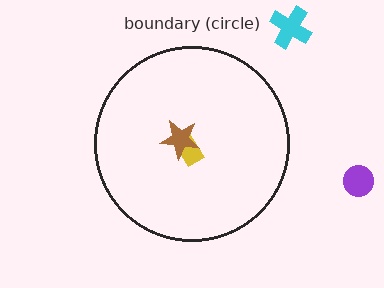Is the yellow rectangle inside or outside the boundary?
Inside.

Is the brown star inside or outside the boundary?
Inside.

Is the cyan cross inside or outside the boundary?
Outside.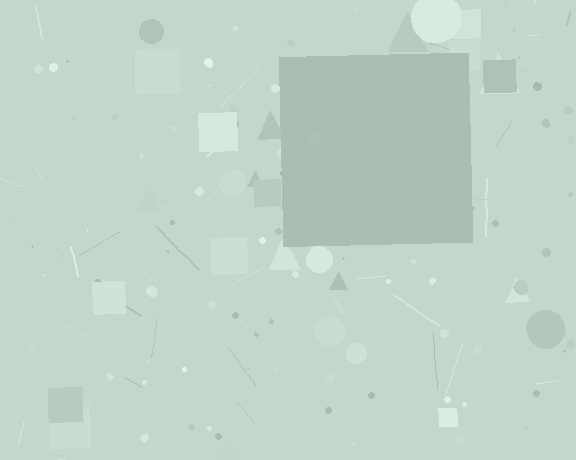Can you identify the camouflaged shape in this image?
The camouflaged shape is a square.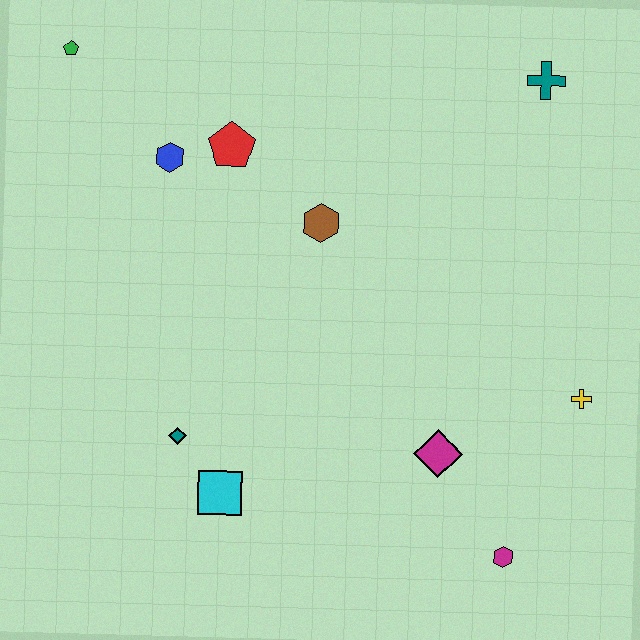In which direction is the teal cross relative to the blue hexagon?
The teal cross is to the right of the blue hexagon.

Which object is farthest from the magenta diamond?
The green pentagon is farthest from the magenta diamond.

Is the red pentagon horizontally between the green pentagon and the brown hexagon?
Yes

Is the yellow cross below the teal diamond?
No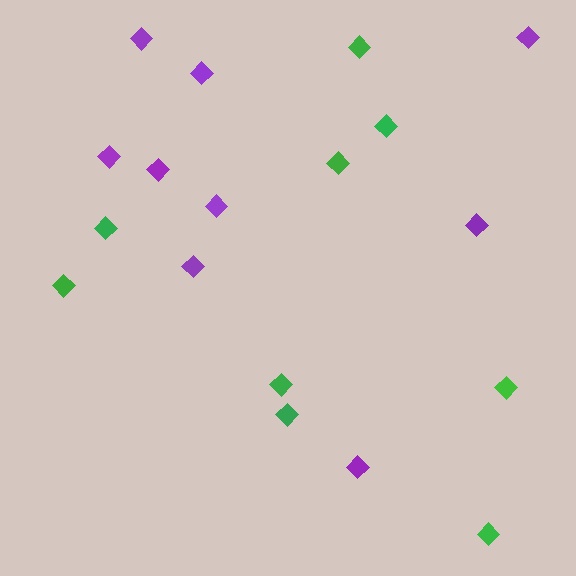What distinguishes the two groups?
There are 2 groups: one group of purple diamonds (9) and one group of green diamonds (9).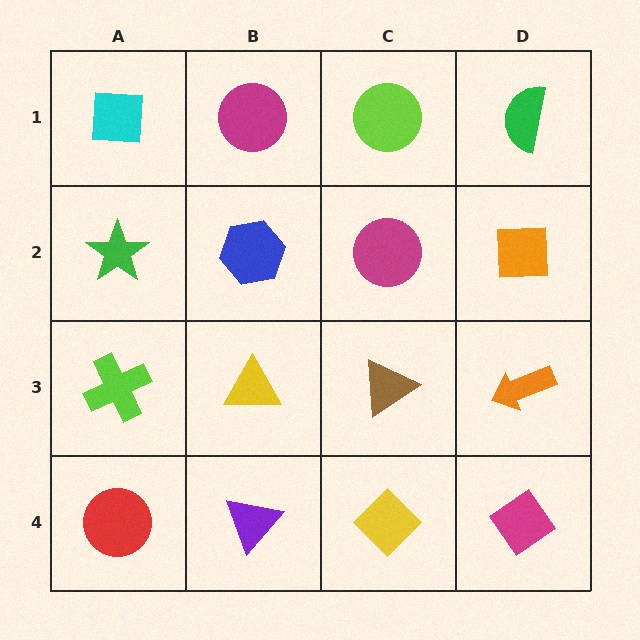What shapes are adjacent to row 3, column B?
A blue hexagon (row 2, column B), a purple triangle (row 4, column B), a lime cross (row 3, column A), a brown triangle (row 3, column C).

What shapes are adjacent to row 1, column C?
A magenta circle (row 2, column C), a magenta circle (row 1, column B), a green semicircle (row 1, column D).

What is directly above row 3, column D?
An orange square.